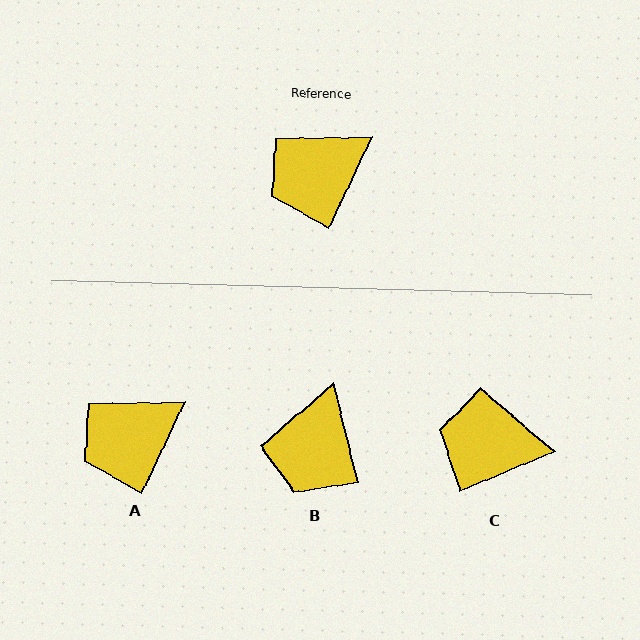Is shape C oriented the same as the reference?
No, it is off by about 42 degrees.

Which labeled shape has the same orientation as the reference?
A.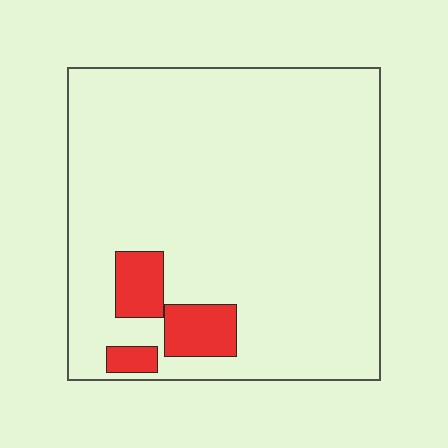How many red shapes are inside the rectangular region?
3.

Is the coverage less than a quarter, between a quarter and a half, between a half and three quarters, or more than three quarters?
Less than a quarter.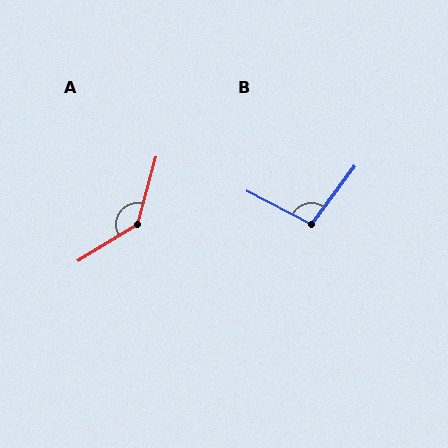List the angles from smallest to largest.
B (99°), A (137°).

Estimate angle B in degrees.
Approximately 99 degrees.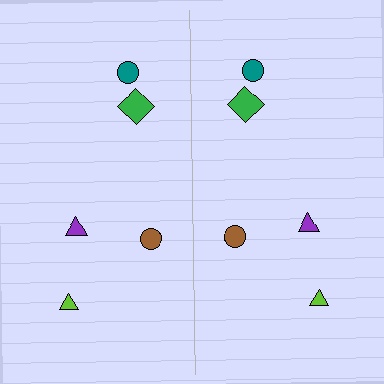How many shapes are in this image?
There are 10 shapes in this image.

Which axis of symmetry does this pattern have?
The pattern has a vertical axis of symmetry running through the center of the image.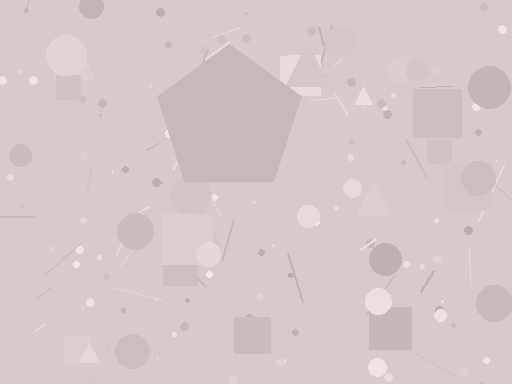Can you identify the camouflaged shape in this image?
The camouflaged shape is a pentagon.